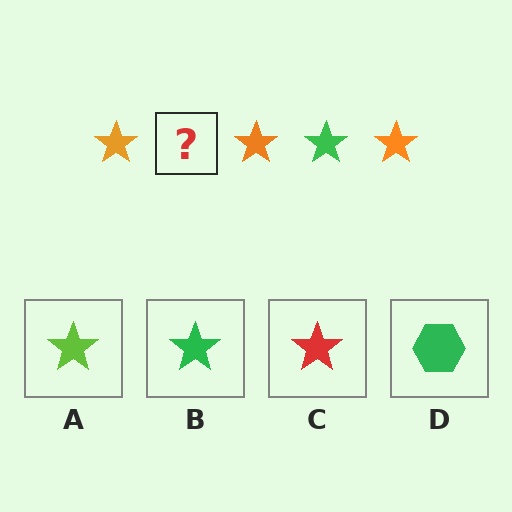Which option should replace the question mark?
Option B.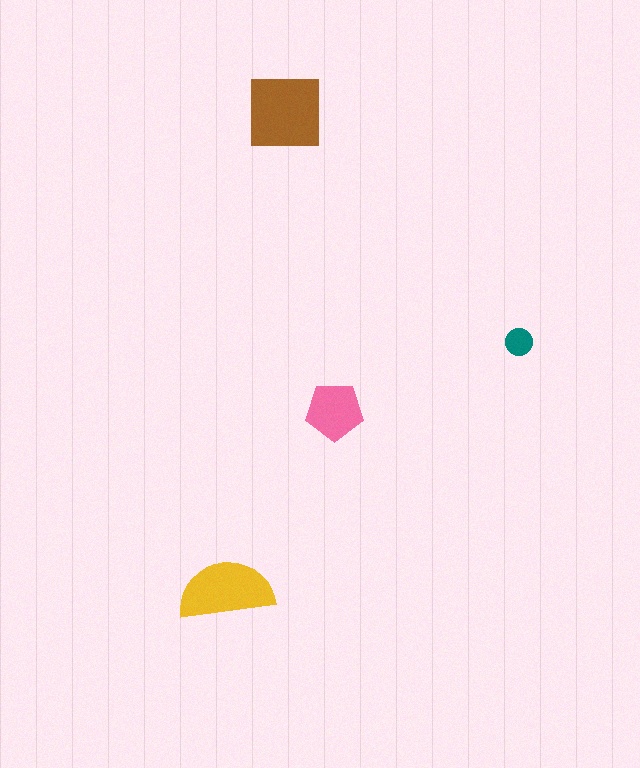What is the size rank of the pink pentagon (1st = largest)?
3rd.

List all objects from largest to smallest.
The brown square, the yellow semicircle, the pink pentagon, the teal circle.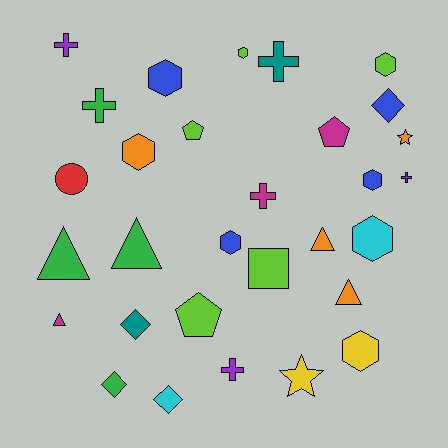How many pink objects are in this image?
There are no pink objects.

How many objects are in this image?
There are 30 objects.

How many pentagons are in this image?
There are 3 pentagons.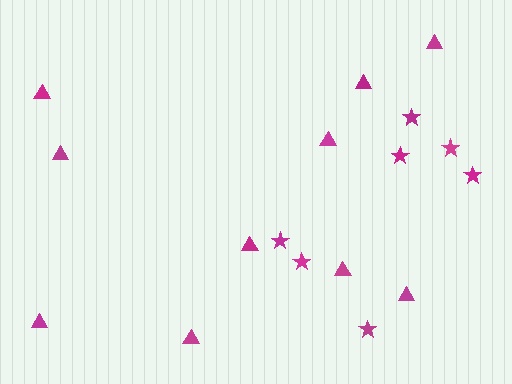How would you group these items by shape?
There are 2 groups: one group of stars (7) and one group of triangles (10).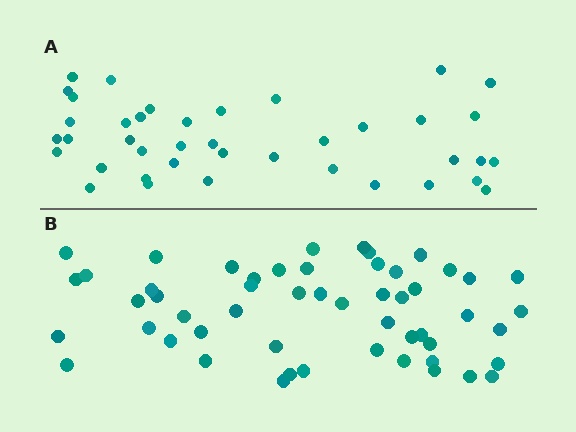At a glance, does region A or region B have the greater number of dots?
Region B (the bottom region) has more dots.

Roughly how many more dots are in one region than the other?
Region B has approximately 15 more dots than region A.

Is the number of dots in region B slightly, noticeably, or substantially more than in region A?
Region B has noticeably more, but not dramatically so. The ratio is roughly 1.3 to 1.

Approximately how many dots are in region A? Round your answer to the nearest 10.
About 40 dots.